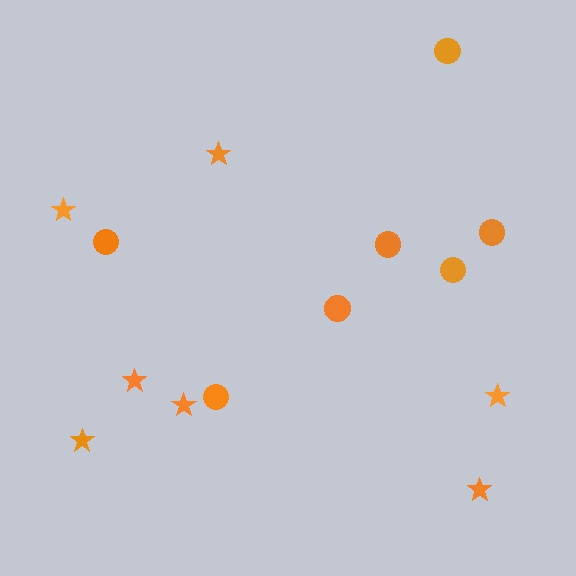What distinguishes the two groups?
There are 2 groups: one group of stars (7) and one group of circles (7).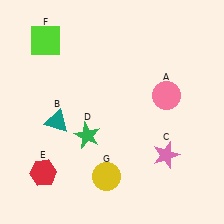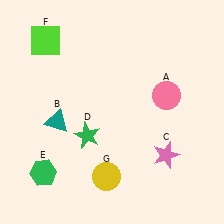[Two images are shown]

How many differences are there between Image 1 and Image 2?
There is 1 difference between the two images.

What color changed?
The hexagon (E) changed from red in Image 1 to green in Image 2.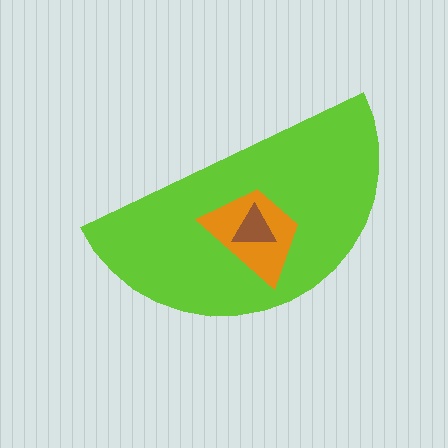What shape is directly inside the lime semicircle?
The orange trapezoid.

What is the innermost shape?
The brown triangle.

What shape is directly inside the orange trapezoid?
The brown triangle.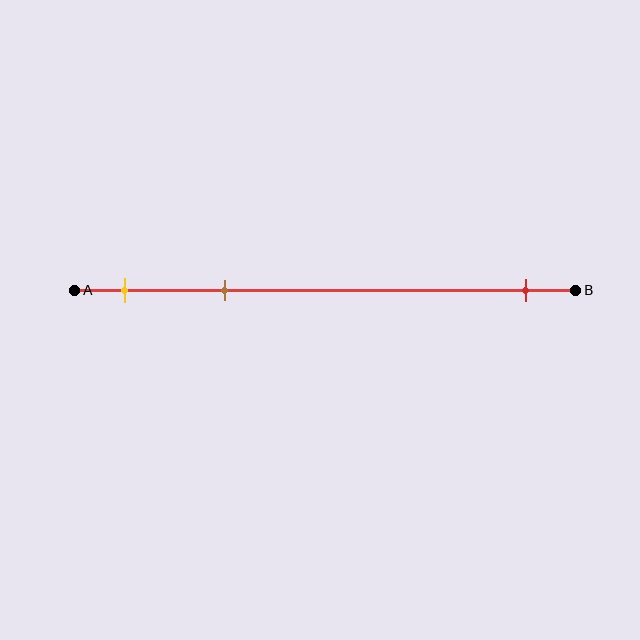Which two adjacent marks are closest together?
The yellow and brown marks are the closest adjacent pair.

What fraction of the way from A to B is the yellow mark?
The yellow mark is approximately 10% (0.1) of the way from A to B.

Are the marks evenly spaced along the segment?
No, the marks are not evenly spaced.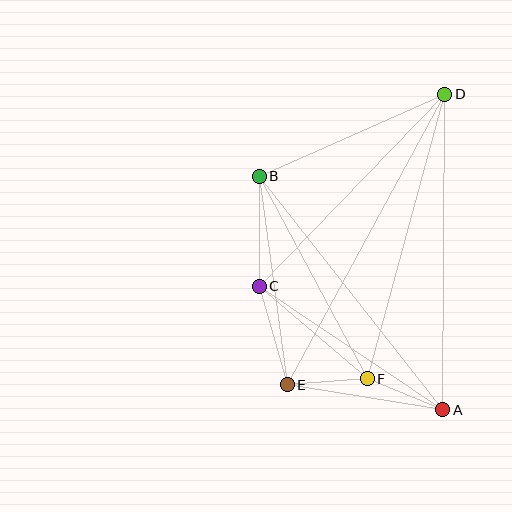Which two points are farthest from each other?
Points D and E are farthest from each other.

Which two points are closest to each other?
Points E and F are closest to each other.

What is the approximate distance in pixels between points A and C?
The distance between A and C is approximately 221 pixels.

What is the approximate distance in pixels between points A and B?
The distance between A and B is approximately 297 pixels.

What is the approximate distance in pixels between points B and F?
The distance between B and F is approximately 229 pixels.